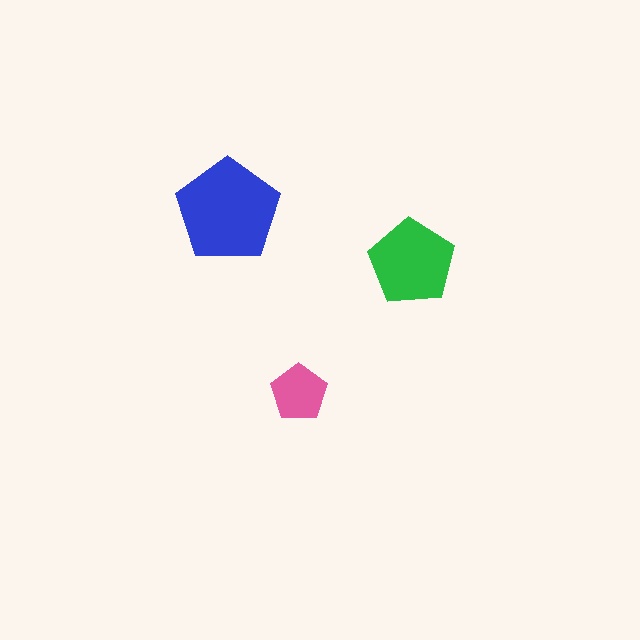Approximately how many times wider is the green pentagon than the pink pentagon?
About 1.5 times wider.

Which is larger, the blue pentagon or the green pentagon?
The blue one.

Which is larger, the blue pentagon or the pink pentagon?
The blue one.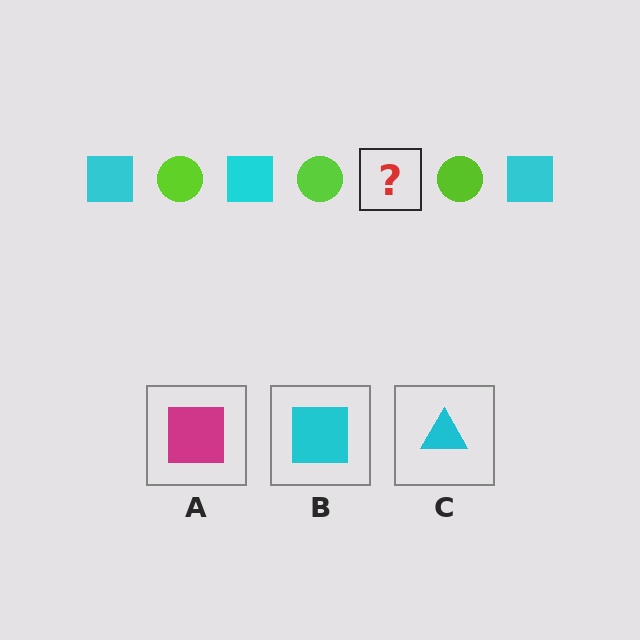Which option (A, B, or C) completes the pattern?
B.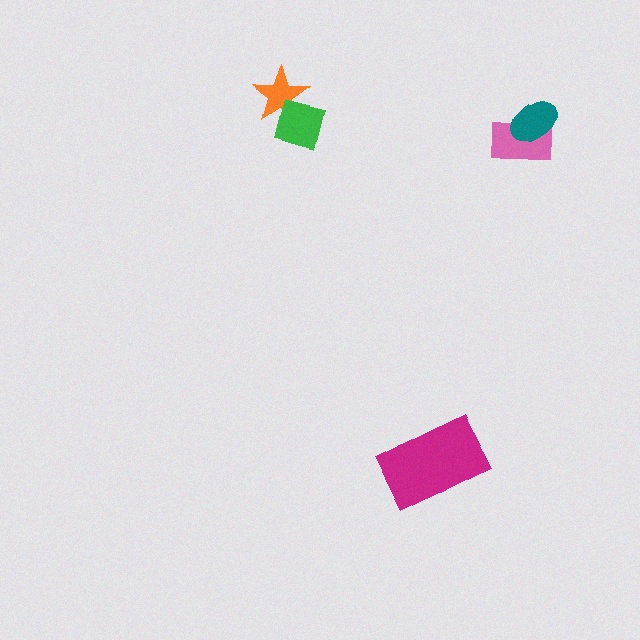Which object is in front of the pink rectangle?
The teal ellipse is in front of the pink rectangle.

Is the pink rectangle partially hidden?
Yes, it is partially covered by another shape.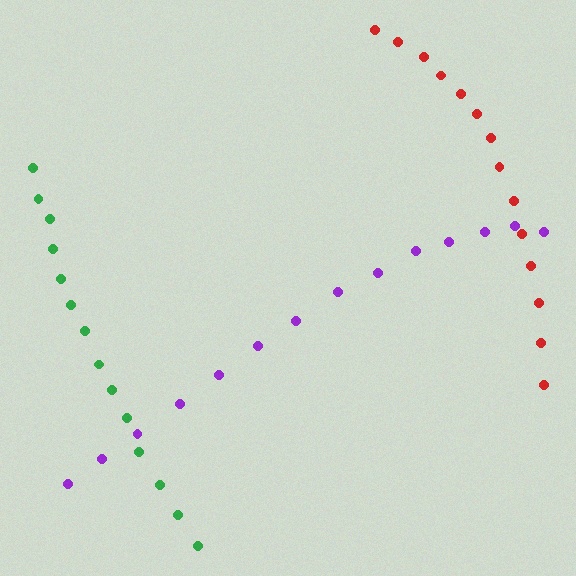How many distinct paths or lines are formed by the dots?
There are 3 distinct paths.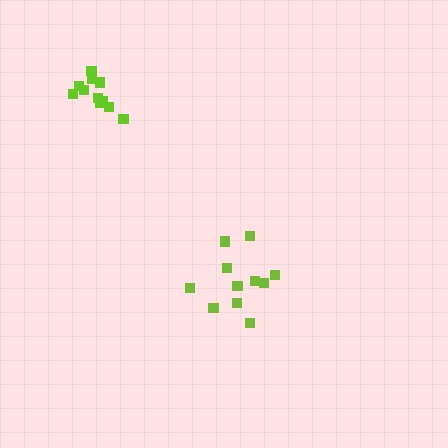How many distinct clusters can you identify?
There are 2 distinct clusters.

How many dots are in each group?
Group 1: 11 dots, Group 2: 11 dots (22 total).